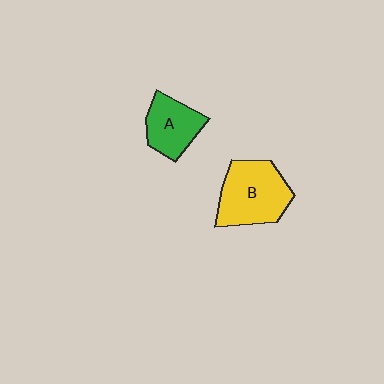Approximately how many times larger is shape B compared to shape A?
Approximately 1.5 times.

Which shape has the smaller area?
Shape A (green).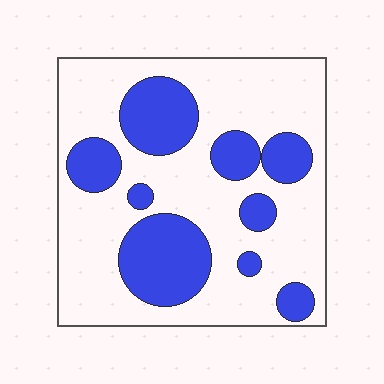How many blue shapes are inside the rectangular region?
9.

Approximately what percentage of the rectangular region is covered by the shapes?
Approximately 30%.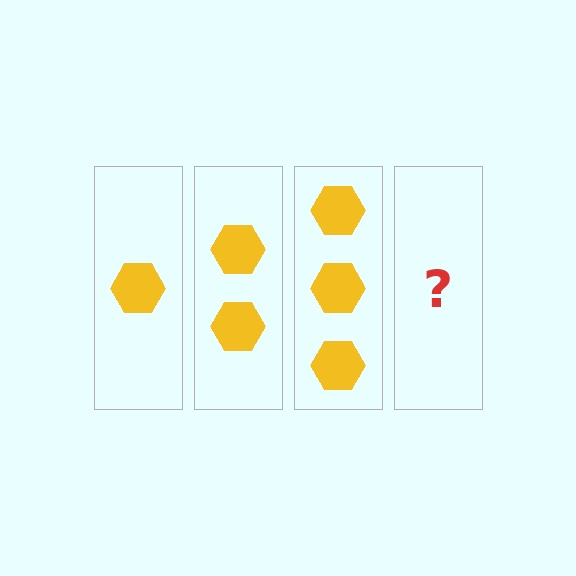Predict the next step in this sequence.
The next step is 4 hexagons.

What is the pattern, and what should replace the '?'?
The pattern is that each step adds one more hexagon. The '?' should be 4 hexagons.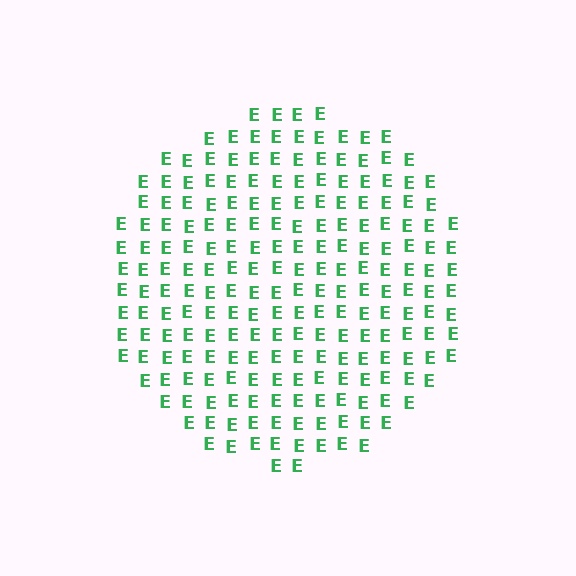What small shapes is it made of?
It is made of small letter E's.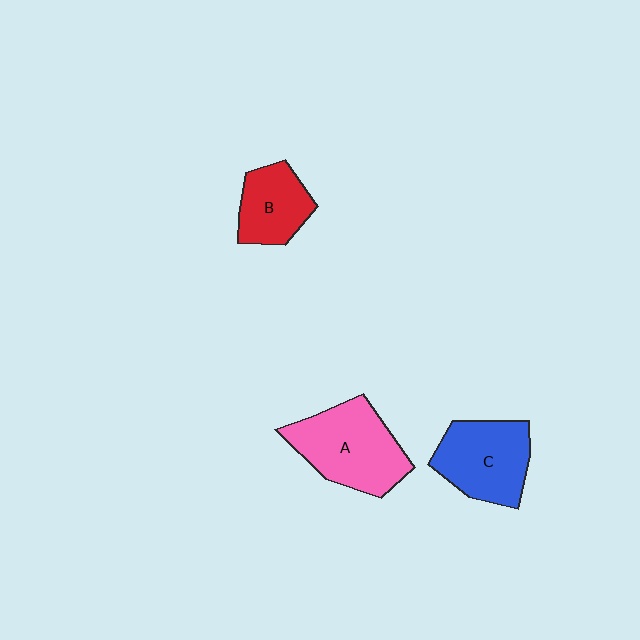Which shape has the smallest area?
Shape B (red).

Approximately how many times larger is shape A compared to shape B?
Approximately 1.6 times.